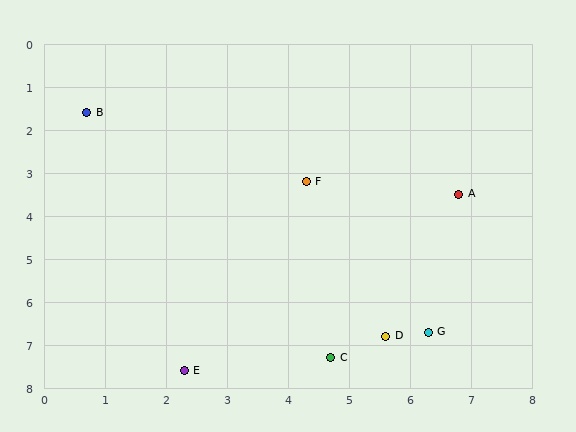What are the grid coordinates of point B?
Point B is at approximately (0.7, 1.6).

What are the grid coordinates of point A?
Point A is at approximately (6.8, 3.5).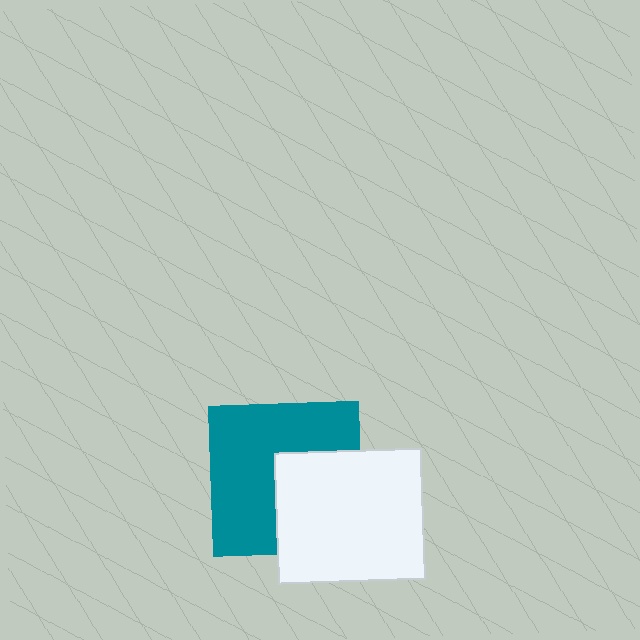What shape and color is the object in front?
The object in front is a white rectangle.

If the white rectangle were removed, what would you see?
You would see the complete teal square.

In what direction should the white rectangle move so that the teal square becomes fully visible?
The white rectangle should move toward the lower-right. That is the shortest direction to clear the overlap and leave the teal square fully visible.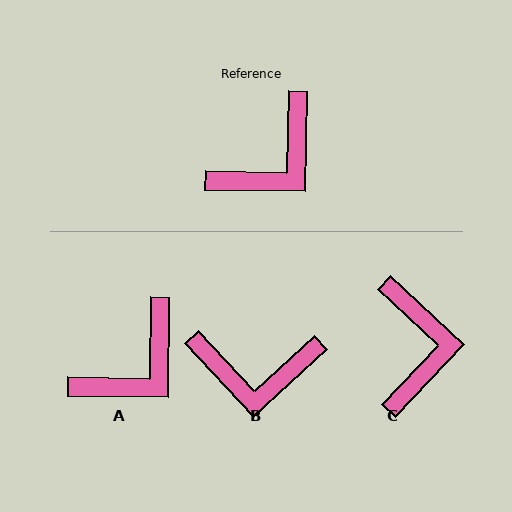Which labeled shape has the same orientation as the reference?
A.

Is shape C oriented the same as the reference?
No, it is off by about 48 degrees.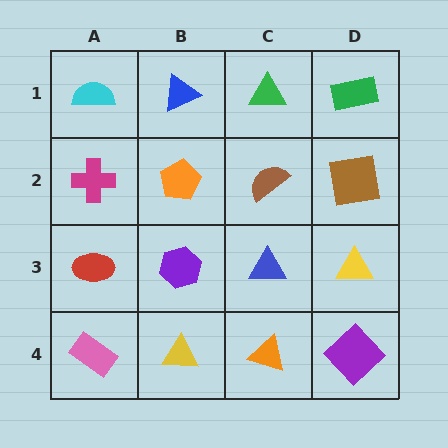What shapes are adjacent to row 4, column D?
A yellow triangle (row 3, column D), an orange triangle (row 4, column C).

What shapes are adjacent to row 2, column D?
A green rectangle (row 1, column D), a yellow triangle (row 3, column D), a brown semicircle (row 2, column C).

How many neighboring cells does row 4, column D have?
2.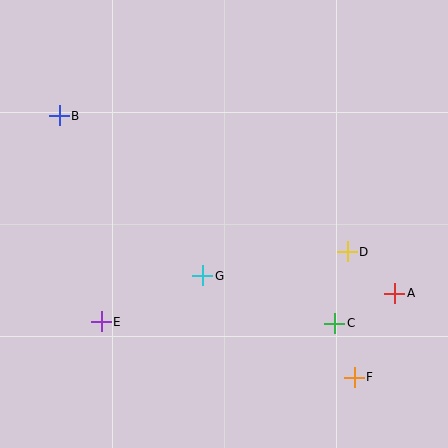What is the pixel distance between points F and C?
The distance between F and C is 58 pixels.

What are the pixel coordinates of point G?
Point G is at (203, 276).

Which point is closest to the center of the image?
Point G at (203, 276) is closest to the center.